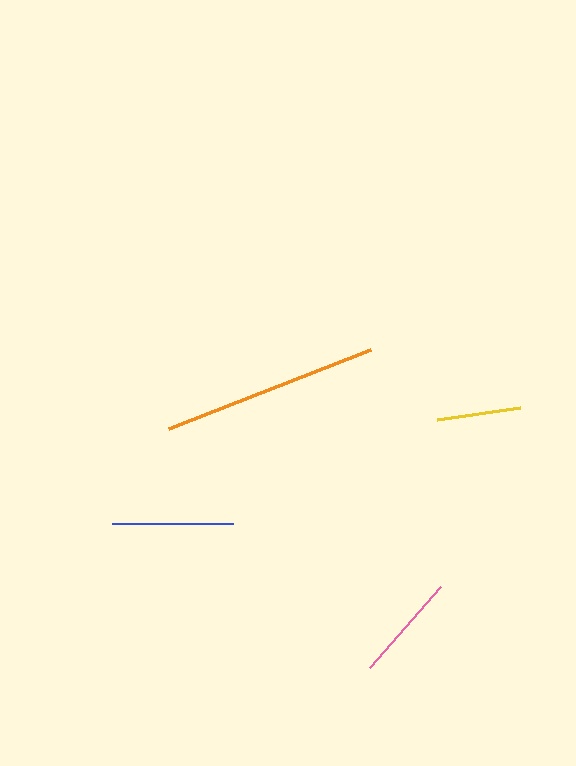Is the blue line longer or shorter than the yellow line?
The blue line is longer than the yellow line.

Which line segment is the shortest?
The yellow line is the shortest at approximately 84 pixels.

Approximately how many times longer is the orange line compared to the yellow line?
The orange line is approximately 2.6 times the length of the yellow line.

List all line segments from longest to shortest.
From longest to shortest: orange, blue, pink, yellow.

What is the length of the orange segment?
The orange segment is approximately 217 pixels long.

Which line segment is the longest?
The orange line is the longest at approximately 217 pixels.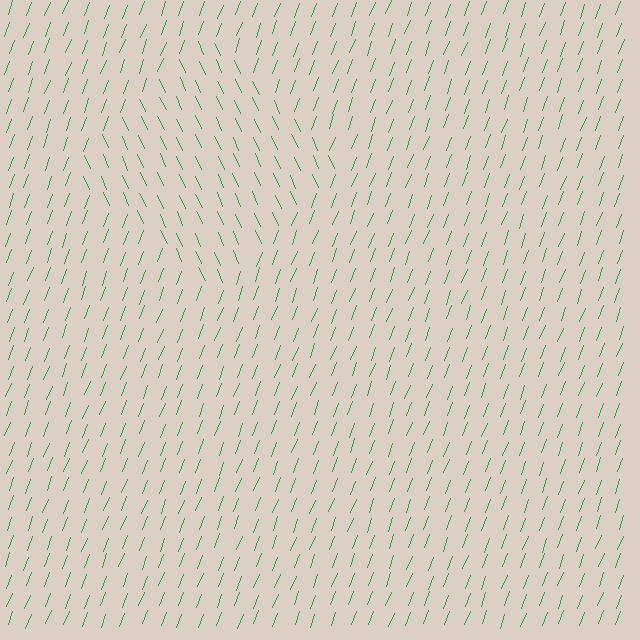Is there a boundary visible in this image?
Yes, there is a texture boundary formed by a change in line orientation.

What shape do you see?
I see a diamond.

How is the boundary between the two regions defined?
The boundary is defined purely by a change in line orientation (approximately 45 degrees difference). All lines are the same color and thickness.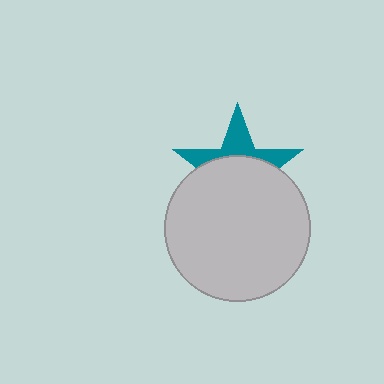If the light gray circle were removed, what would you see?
You would see the complete teal star.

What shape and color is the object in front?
The object in front is a light gray circle.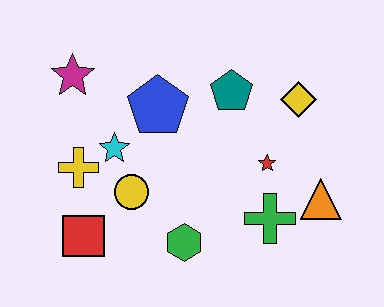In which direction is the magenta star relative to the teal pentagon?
The magenta star is to the left of the teal pentagon.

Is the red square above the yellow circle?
No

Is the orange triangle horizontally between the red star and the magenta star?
No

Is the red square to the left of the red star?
Yes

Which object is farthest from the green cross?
The magenta star is farthest from the green cross.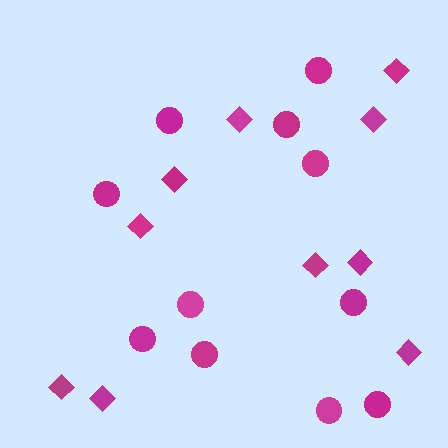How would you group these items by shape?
There are 2 groups: one group of diamonds (10) and one group of circles (11).